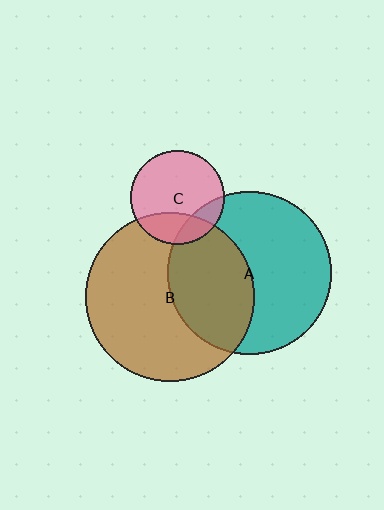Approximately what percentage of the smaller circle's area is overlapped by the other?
Approximately 25%.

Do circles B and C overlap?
Yes.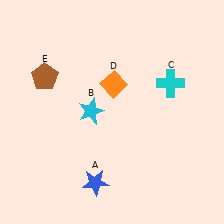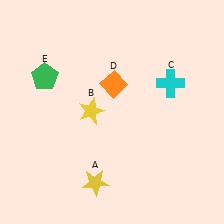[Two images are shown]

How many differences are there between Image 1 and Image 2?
There are 3 differences between the two images.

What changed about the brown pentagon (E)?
In Image 1, E is brown. In Image 2, it changed to green.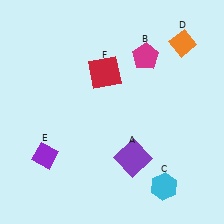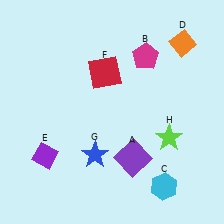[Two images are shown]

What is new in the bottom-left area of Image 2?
A blue star (G) was added in the bottom-left area of Image 2.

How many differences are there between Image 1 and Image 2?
There are 2 differences between the two images.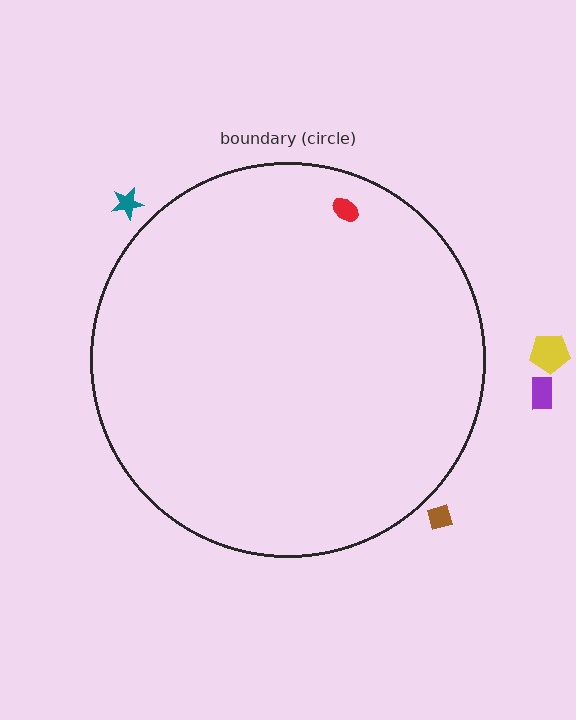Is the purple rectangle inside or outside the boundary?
Outside.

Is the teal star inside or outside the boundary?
Outside.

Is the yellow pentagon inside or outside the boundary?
Outside.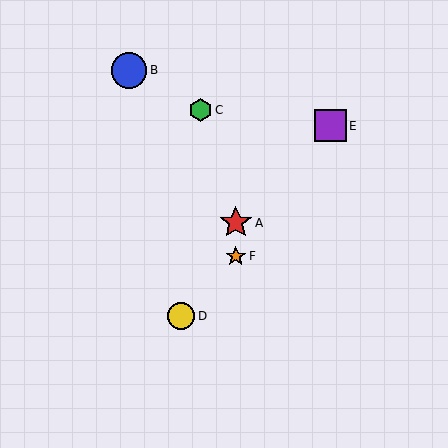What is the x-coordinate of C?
Object C is at x≈200.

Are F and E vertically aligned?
No, F is at x≈236 and E is at x≈330.